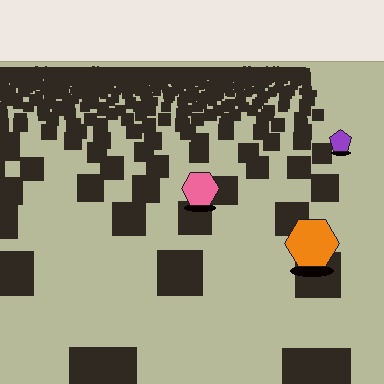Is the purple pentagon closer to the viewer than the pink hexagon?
No. The pink hexagon is closer — you can tell from the texture gradient: the ground texture is coarser near it.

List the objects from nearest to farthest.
From nearest to farthest: the orange hexagon, the pink hexagon, the purple pentagon.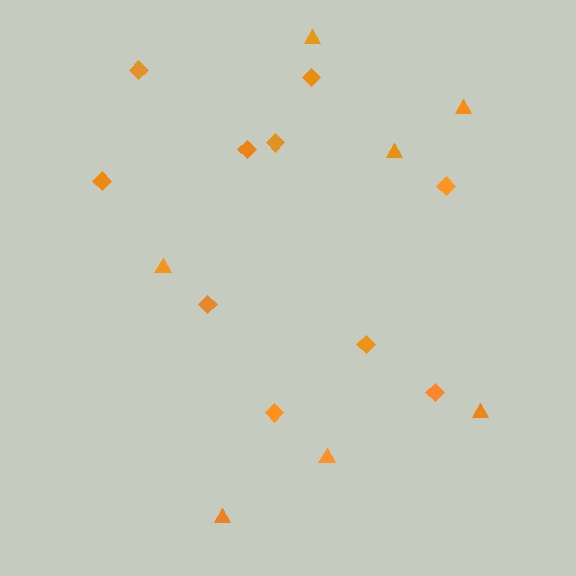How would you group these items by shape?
There are 2 groups: one group of triangles (7) and one group of diamonds (10).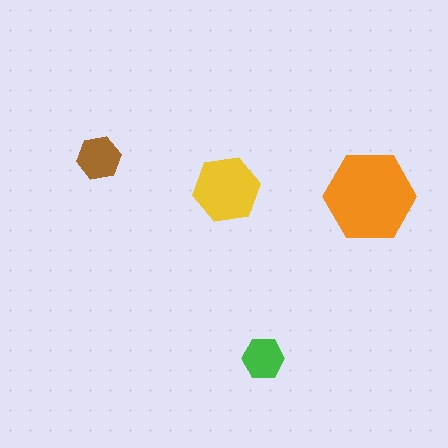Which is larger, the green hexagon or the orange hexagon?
The orange one.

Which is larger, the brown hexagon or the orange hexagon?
The orange one.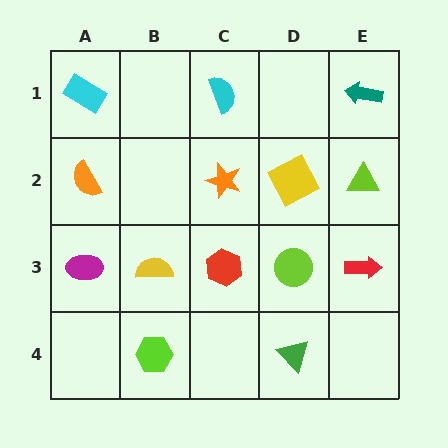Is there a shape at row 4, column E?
No, that cell is empty.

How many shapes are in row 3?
5 shapes.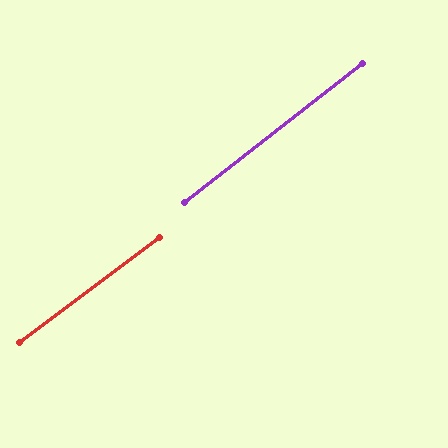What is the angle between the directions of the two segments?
Approximately 1 degree.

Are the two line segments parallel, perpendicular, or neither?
Parallel — their directions differ by only 1.0°.